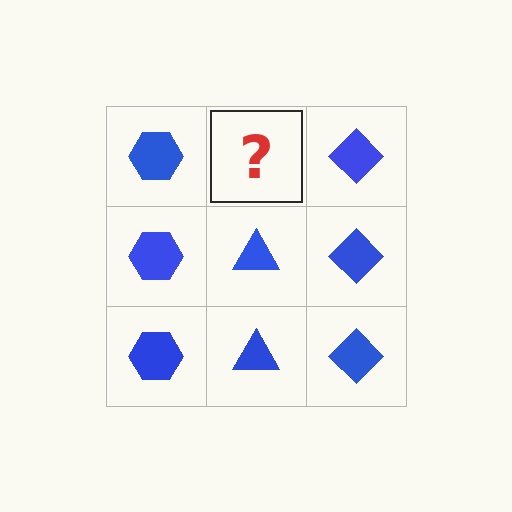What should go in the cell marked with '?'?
The missing cell should contain a blue triangle.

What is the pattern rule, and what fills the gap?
The rule is that each column has a consistent shape. The gap should be filled with a blue triangle.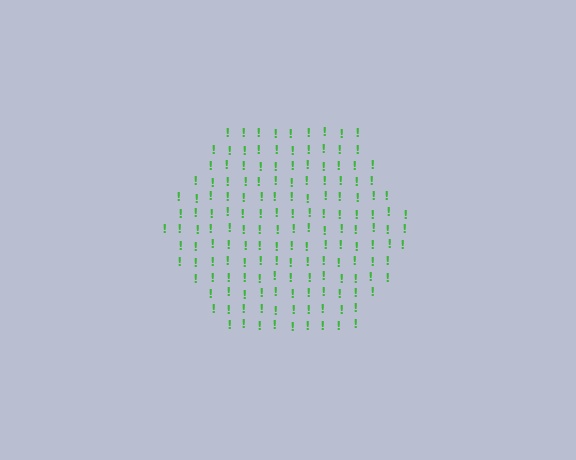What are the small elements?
The small elements are exclamation marks.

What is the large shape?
The large shape is a hexagon.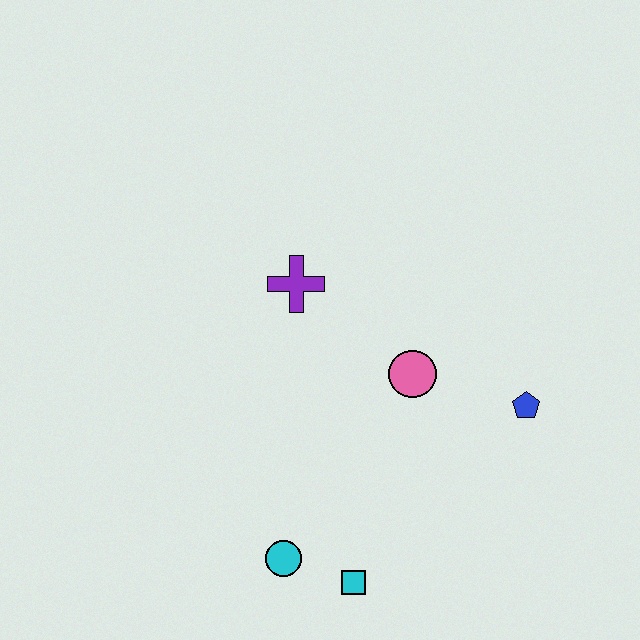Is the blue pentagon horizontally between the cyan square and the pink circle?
No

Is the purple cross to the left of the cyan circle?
No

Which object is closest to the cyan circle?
The cyan square is closest to the cyan circle.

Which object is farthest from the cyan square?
The purple cross is farthest from the cyan square.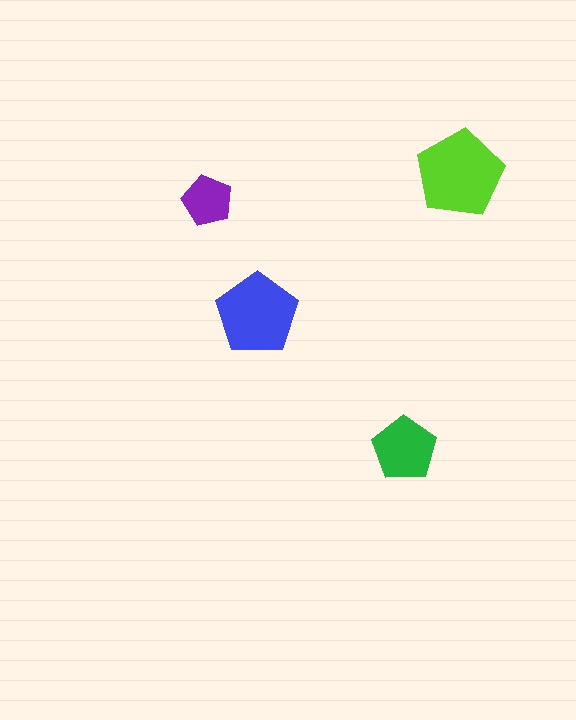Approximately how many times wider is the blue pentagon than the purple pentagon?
About 1.5 times wider.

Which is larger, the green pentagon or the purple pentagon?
The green one.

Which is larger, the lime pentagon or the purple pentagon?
The lime one.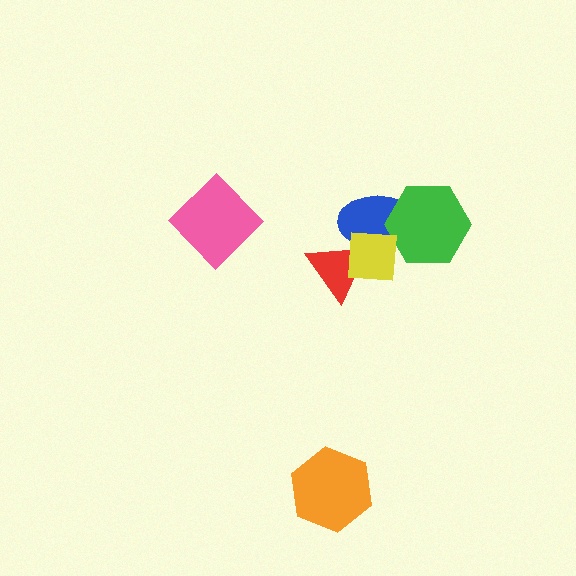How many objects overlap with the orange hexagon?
0 objects overlap with the orange hexagon.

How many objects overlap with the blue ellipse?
3 objects overlap with the blue ellipse.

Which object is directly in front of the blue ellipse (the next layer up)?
The red triangle is directly in front of the blue ellipse.